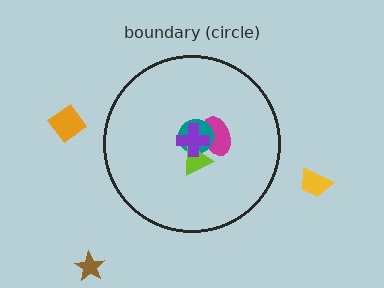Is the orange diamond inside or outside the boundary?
Outside.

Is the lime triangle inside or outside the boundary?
Inside.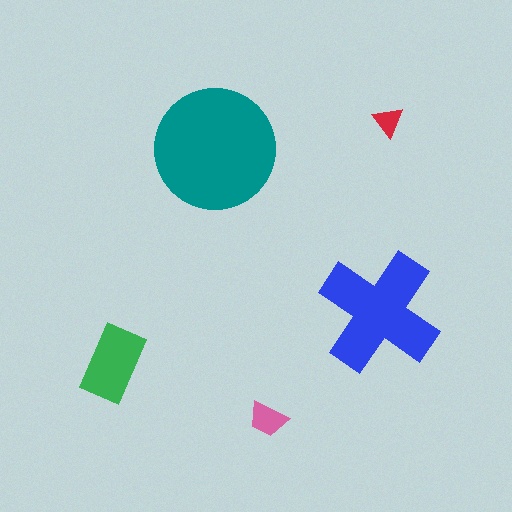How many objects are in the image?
There are 5 objects in the image.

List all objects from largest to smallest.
The teal circle, the blue cross, the green rectangle, the pink trapezoid, the red triangle.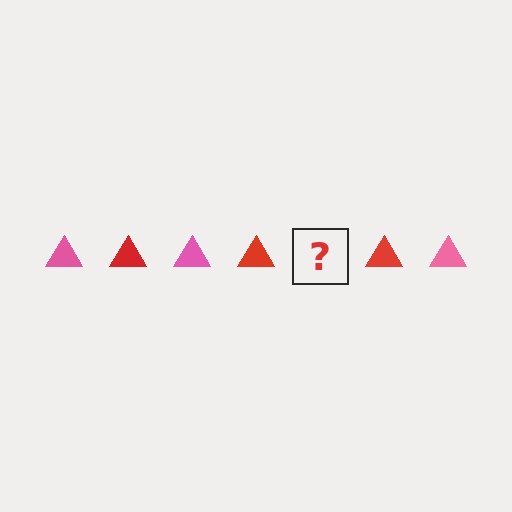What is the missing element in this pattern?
The missing element is a pink triangle.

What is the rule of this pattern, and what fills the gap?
The rule is that the pattern cycles through pink, red triangles. The gap should be filled with a pink triangle.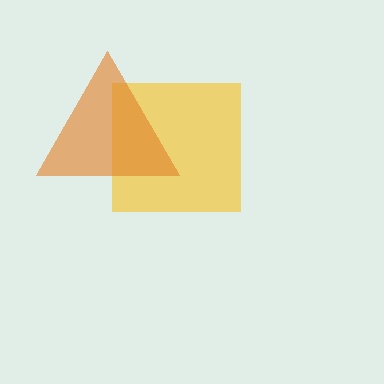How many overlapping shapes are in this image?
There are 2 overlapping shapes in the image.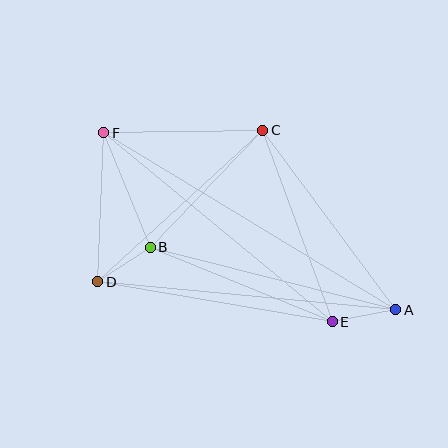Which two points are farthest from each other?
Points A and F are farthest from each other.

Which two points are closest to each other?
Points B and D are closest to each other.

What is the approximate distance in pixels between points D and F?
The distance between D and F is approximately 149 pixels.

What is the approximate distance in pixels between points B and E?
The distance between B and E is approximately 197 pixels.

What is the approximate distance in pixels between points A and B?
The distance between A and B is approximately 253 pixels.